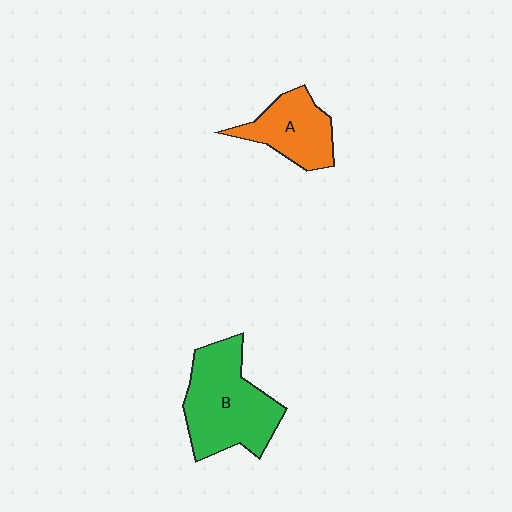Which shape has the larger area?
Shape B (green).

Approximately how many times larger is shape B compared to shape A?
Approximately 1.6 times.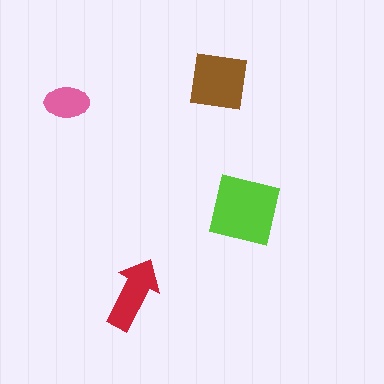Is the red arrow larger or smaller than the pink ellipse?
Larger.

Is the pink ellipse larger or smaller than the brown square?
Smaller.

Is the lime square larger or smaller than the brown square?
Larger.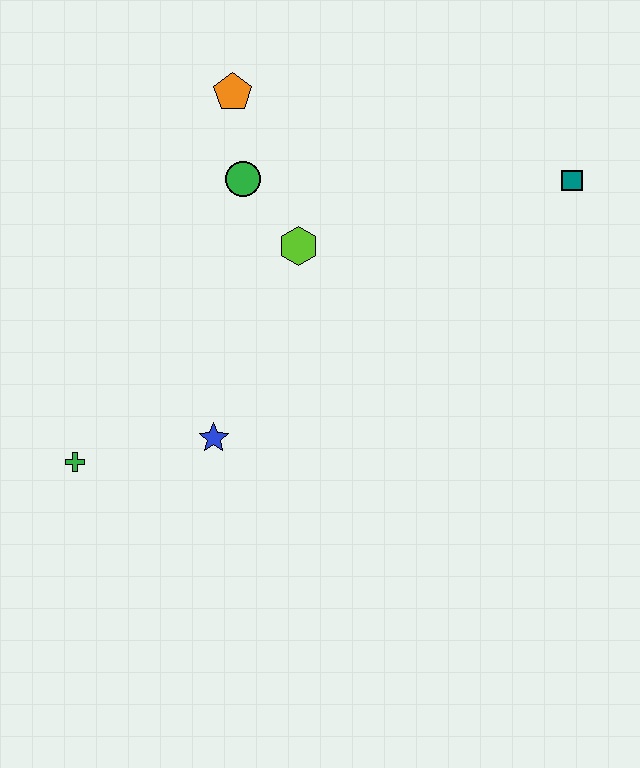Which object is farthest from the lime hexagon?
The green cross is farthest from the lime hexagon.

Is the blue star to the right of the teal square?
No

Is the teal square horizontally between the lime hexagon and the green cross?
No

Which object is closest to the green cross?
The blue star is closest to the green cross.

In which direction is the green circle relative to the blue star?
The green circle is above the blue star.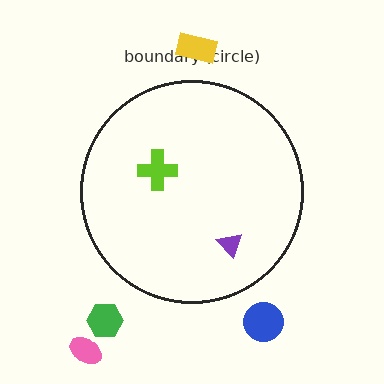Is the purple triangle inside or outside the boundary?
Inside.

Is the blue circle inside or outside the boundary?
Outside.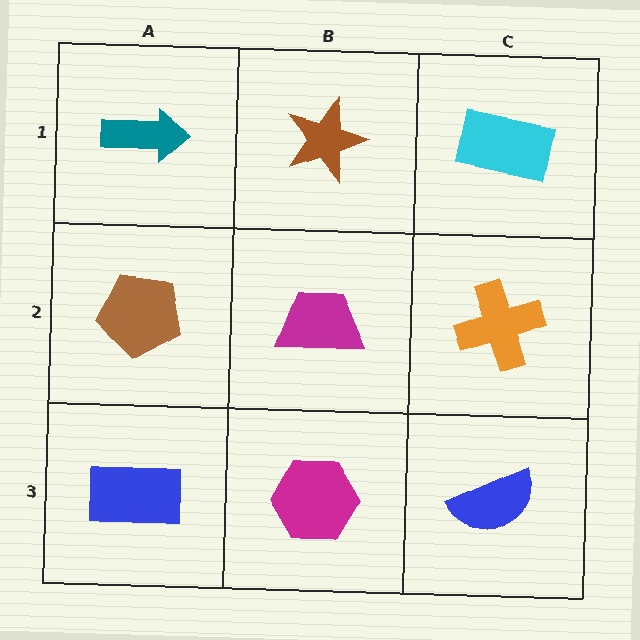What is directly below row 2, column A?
A blue rectangle.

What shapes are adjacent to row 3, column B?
A magenta trapezoid (row 2, column B), a blue rectangle (row 3, column A), a blue semicircle (row 3, column C).